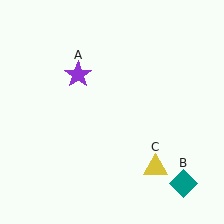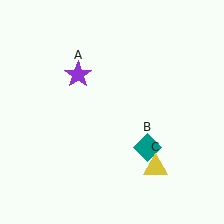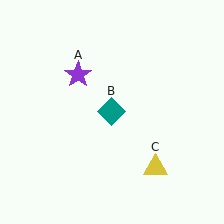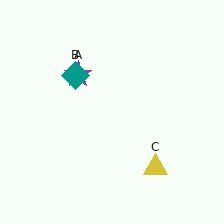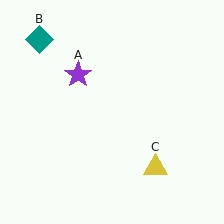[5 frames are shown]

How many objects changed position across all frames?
1 object changed position: teal diamond (object B).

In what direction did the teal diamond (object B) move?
The teal diamond (object B) moved up and to the left.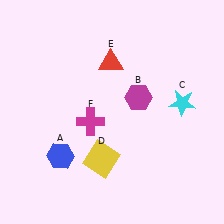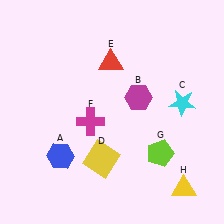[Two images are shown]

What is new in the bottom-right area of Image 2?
A yellow triangle (H) was added in the bottom-right area of Image 2.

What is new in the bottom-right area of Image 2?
A lime pentagon (G) was added in the bottom-right area of Image 2.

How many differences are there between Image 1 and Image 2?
There are 2 differences between the two images.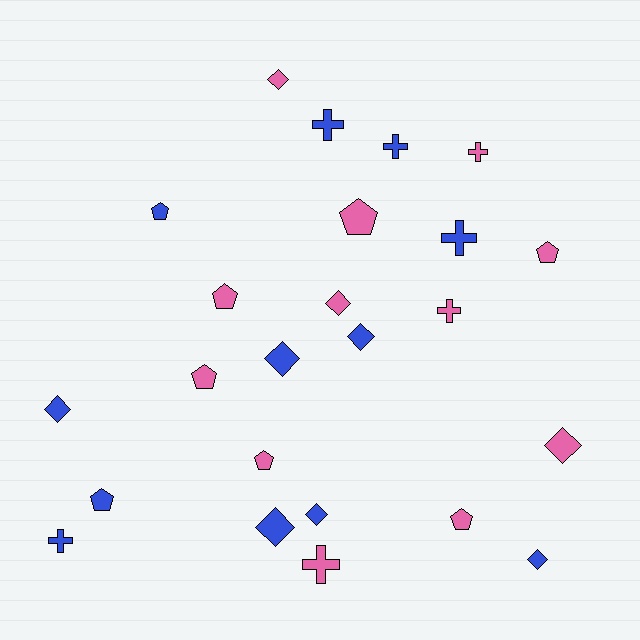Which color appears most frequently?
Pink, with 12 objects.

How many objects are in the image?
There are 24 objects.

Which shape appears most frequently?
Diamond, with 9 objects.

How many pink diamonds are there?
There are 3 pink diamonds.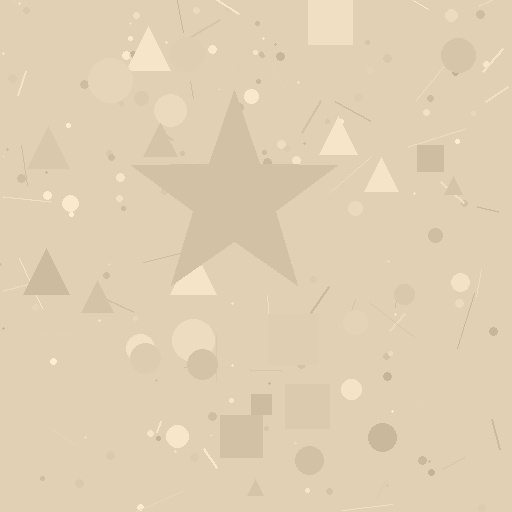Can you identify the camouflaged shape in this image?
The camouflaged shape is a star.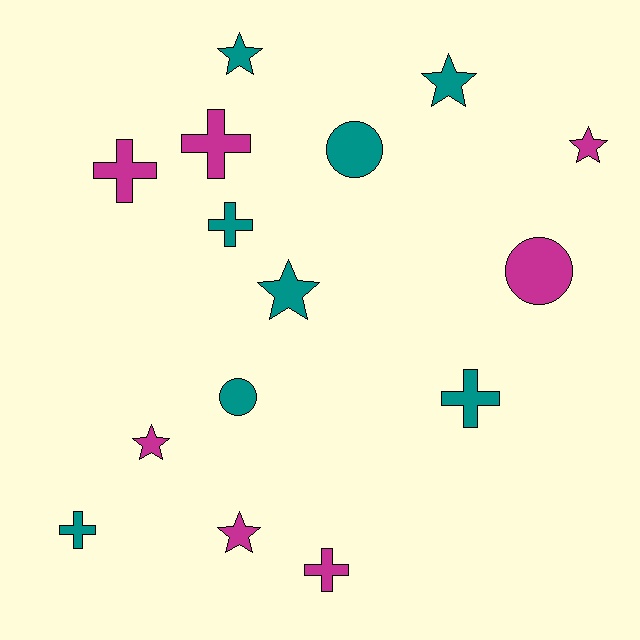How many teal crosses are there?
There are 3 teal crosses.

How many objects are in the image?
There are 15 objects.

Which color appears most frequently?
Teal, with 8 objects.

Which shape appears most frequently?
Star, with 6 objects.